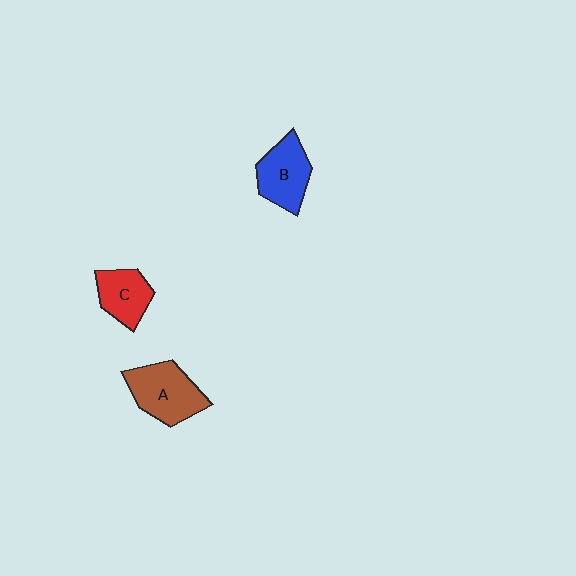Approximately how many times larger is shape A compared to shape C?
Approximately 1.4 times.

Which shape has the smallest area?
Shape C (red).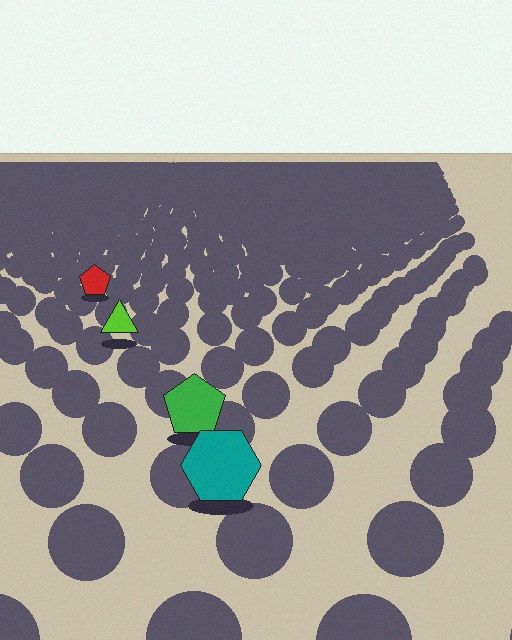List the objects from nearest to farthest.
From nearest to farthest: the teal hexagon, the green pentagon, the lime triangle, the red pentagon.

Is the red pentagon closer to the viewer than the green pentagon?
No. The green pentagon is closer — you can tell from the texture gradient: the ground texture is coarser near it.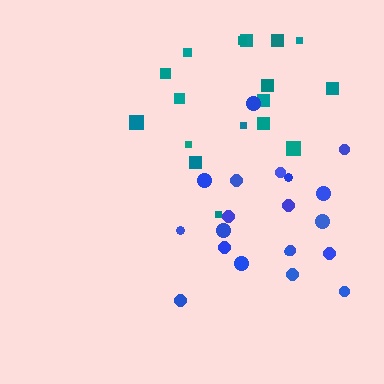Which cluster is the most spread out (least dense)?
Teal.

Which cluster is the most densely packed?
Blue.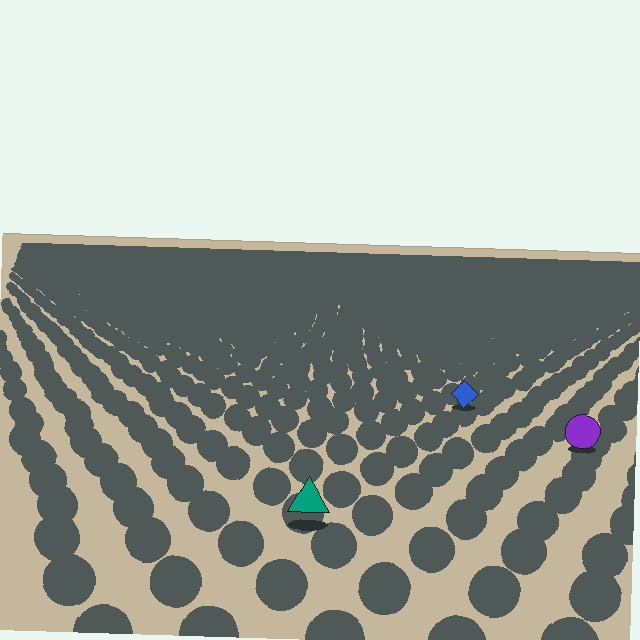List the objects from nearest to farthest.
From nearest to farthest: the teal triangle, the purple circle, the blue diamond.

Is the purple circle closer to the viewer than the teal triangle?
No. The teal triangle is closer — you can tell from the texture gradient: the ground texture is coarser near it.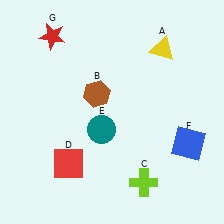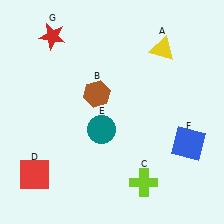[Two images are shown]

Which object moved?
The red square (D) moved left.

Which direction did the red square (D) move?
The red square (D) moved left.